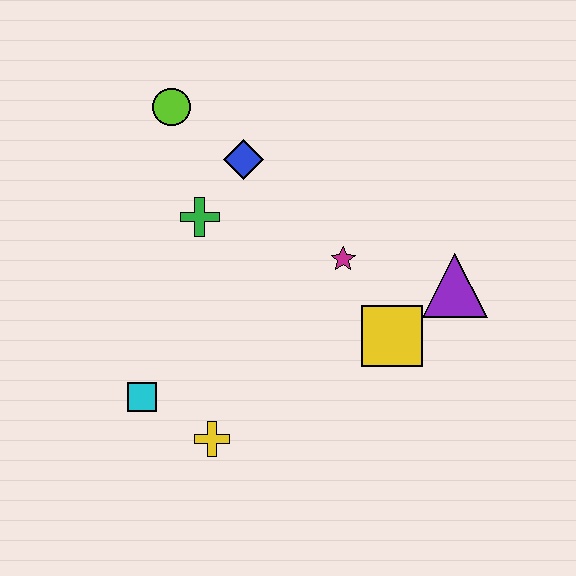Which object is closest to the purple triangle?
The yellow square is closest to the purple triangle.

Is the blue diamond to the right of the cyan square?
Yes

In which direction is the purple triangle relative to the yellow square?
The purple triangle is to the right of the yellow square.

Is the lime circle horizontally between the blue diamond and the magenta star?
No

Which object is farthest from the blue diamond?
The yellow cross is farthest from the blue diamond.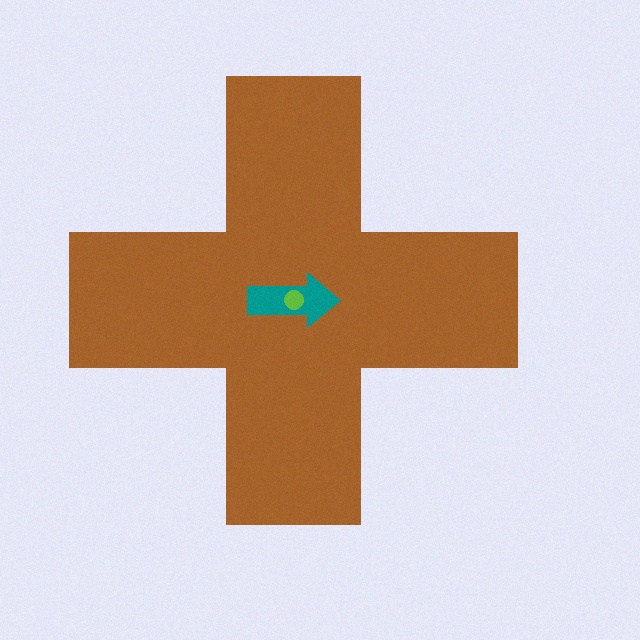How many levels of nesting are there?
3.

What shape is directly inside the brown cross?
The teal arrow.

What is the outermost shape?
The brown cross.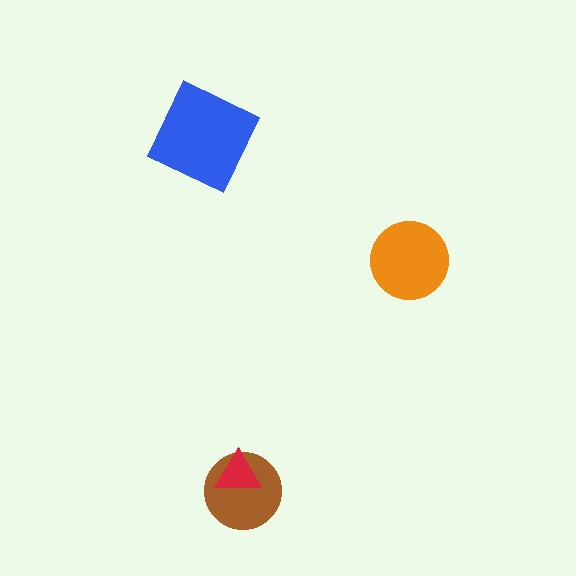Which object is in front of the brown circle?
The red triangle is in front of the brown circle.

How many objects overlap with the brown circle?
1 object overlaps with the brown circle.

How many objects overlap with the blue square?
0 objects overlap with the blue square.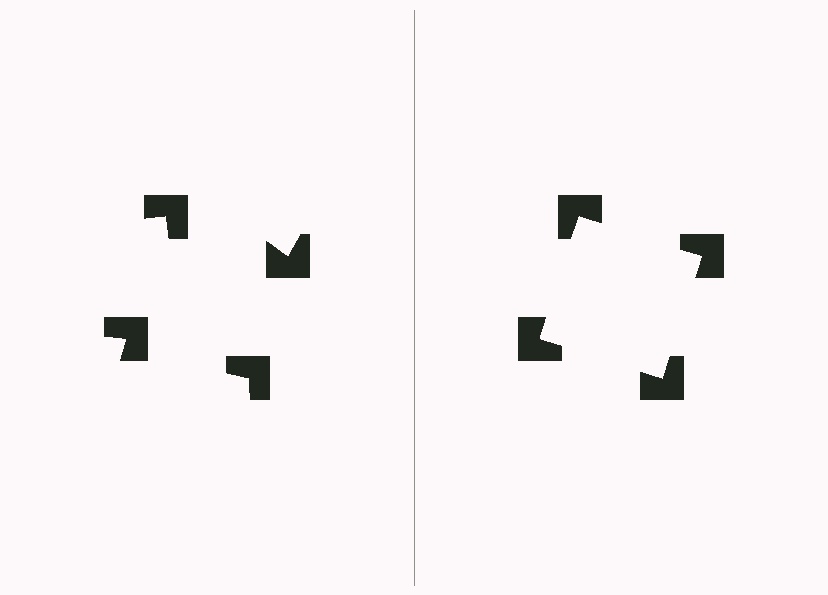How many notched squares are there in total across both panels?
8 — 4 on each side.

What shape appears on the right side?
An illusory square.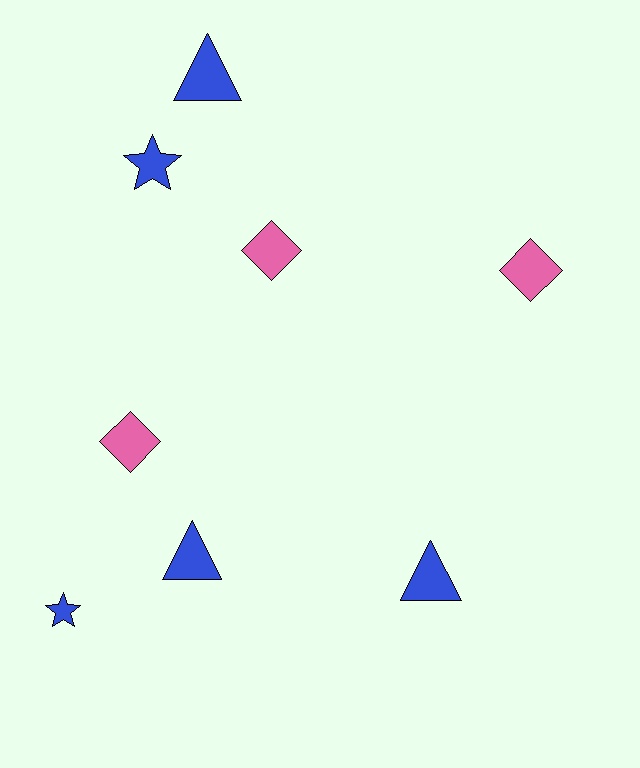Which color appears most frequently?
Blue, with 5 objects.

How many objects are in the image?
There are 8 objects.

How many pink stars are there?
There are no pink stars.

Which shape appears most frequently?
Diamond, with 3 objects.